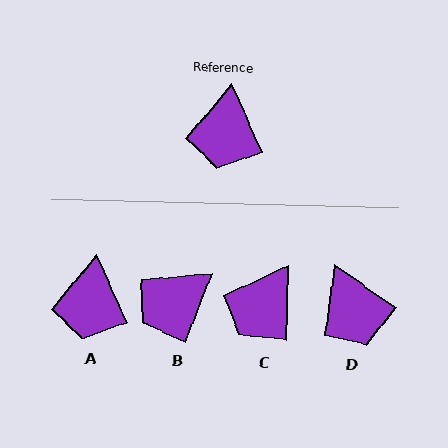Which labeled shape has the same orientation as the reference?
A.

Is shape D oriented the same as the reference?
No, it is off by about 32 degrees.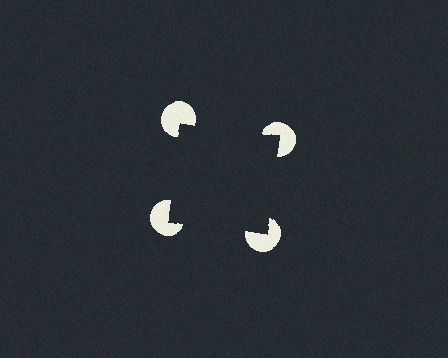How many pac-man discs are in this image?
There are 4 — one at each vertex of the illusory square.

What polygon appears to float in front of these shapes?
An illusory square — its edges are inferred from the aligned wedge cuts in the pac-man discs, not physically drawn.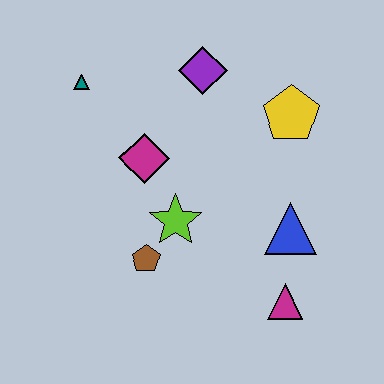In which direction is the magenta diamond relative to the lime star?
The magenta diamond is above the lime star.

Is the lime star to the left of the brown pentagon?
No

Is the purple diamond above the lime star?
Yes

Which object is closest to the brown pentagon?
The lime star is closest to the brown pentagon.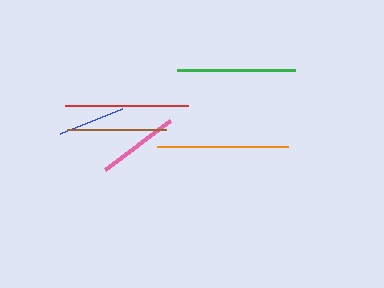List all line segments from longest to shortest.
From longest to shortest: orange, red, green, brown, pink, blue.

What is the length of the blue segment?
The blue segment is approximately 67 pixels long.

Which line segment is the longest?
The orange line is the longest at approximately 131 pixels.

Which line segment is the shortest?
The blue line is the shortest at approximately 67 pixels.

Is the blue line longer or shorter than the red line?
The red line is longer than the blue line.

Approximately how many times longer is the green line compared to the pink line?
The green line is approximately 1.5 times the length of the pink line.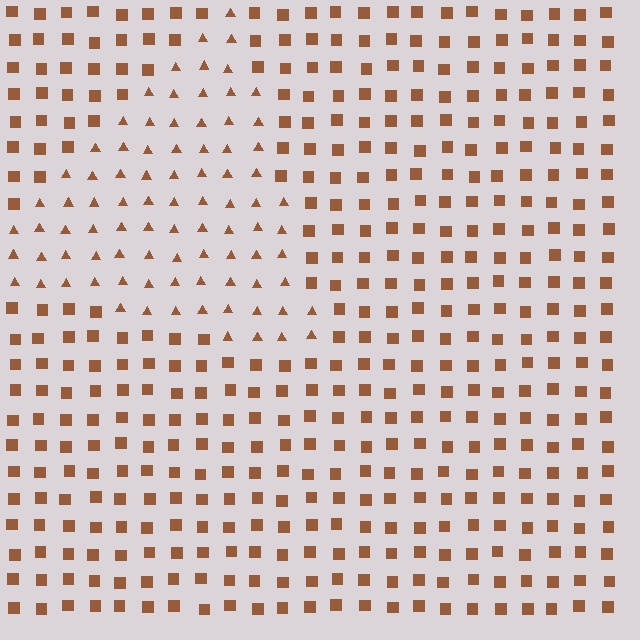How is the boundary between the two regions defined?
The boundary is defined by a change in element shape: triangles inside vs. squares outside. All elements share the same color and spacing.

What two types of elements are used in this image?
The image uses triangles inside the triangle region and squares outside it.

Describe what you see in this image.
The image is filled with small brown elements arranged in a uniform grid. A triangle-shaped region contains triangles, while the surrounding area contains squares. The boundary is defined purely by the change in element shape.